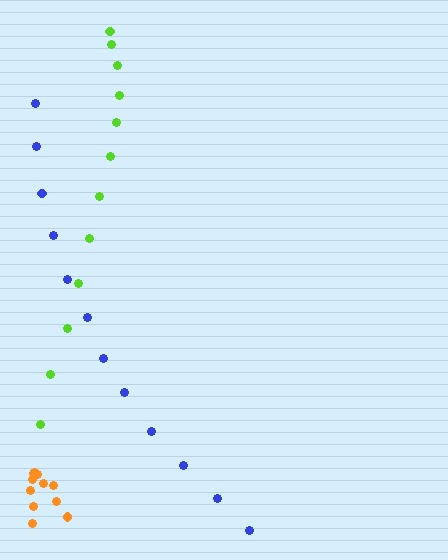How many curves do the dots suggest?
There are 3 distinct paths.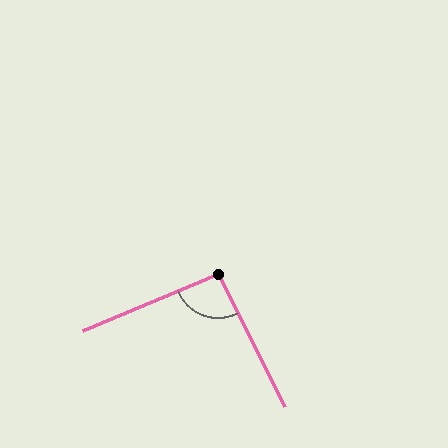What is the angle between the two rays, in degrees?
Approximately 94 degrees.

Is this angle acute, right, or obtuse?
It is approximately a right angle.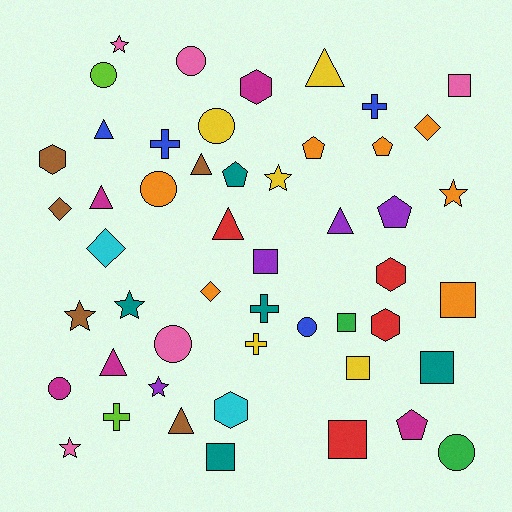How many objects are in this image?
There are 50 objects.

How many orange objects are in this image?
There are 7 orange objects.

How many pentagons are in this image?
There are 5 pentagons.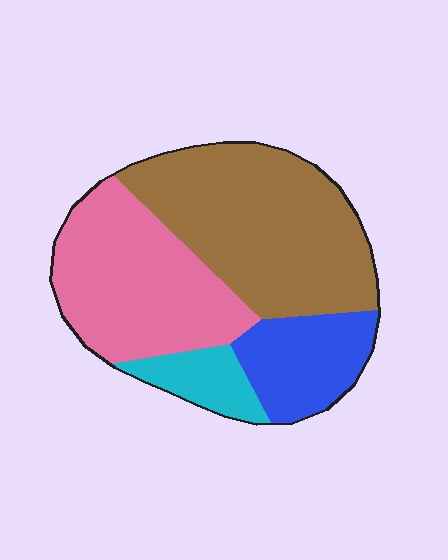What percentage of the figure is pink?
Pink covers roughly 35% of the figure.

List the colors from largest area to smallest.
From largest to smallest: brown, pink, blue, cyan.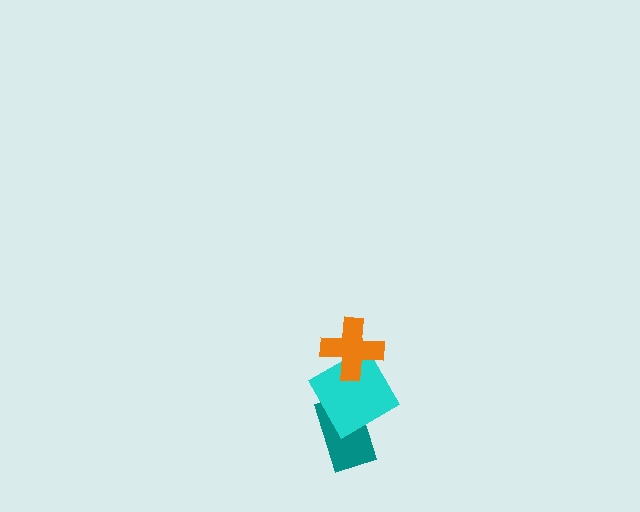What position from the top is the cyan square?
The cyan square is 2nd from the top.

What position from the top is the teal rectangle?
The teal rectangle is 3rd from the top.